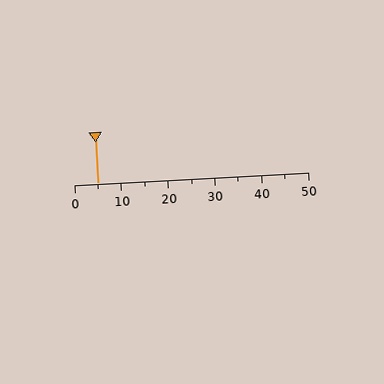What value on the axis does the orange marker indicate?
The marker indicates approximately 5.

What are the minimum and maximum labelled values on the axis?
The axis runs from 0 to 50.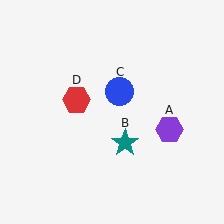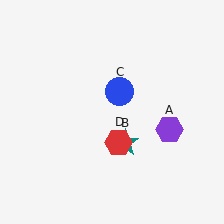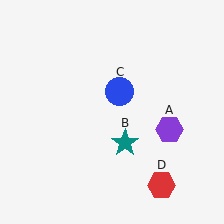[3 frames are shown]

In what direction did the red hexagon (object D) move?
The red hexagon (object D) moved down and to the right.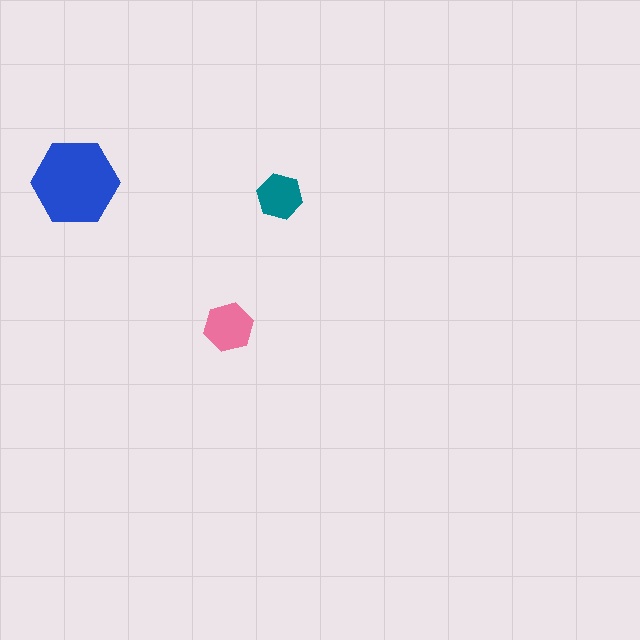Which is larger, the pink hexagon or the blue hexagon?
The blue one.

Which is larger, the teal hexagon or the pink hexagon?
The pink one.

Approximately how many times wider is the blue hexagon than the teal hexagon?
About 2 times wider.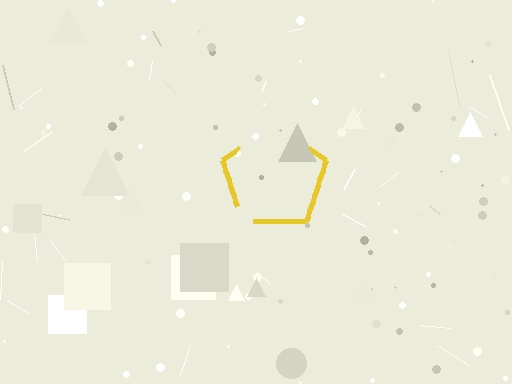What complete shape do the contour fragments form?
The contour fragments form a pentagon.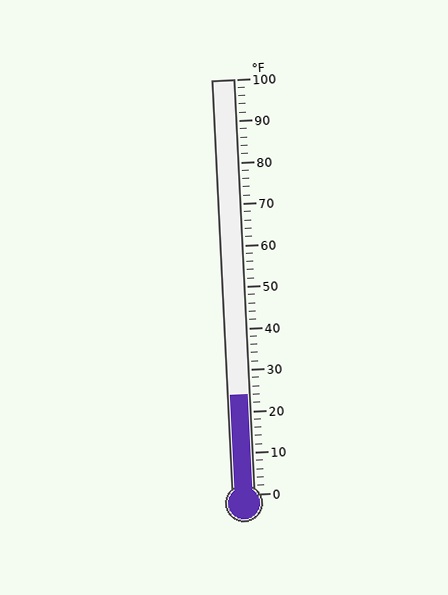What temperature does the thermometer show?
The thermometer shows approximately 24°F.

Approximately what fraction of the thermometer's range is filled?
The thermometer is filled to approximately 25% of its range.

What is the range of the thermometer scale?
The thermometer scale ranges from 0°F to 100°F.